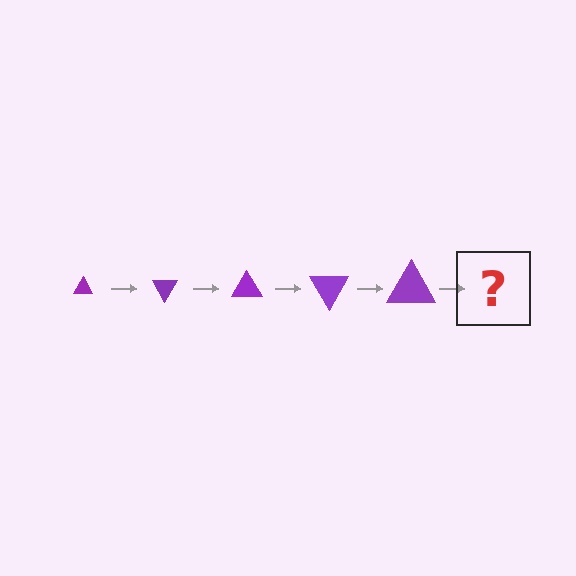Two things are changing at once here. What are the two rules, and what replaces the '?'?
The two rules are that the triangle grows larger each step and it rotates 60 degrees each step. The '?' should be a triangle, larger than the previous one and rotated 300 degrees from the start.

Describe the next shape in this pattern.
It should be a triangle, larger than the previous one and rotated 300 degrees from the start.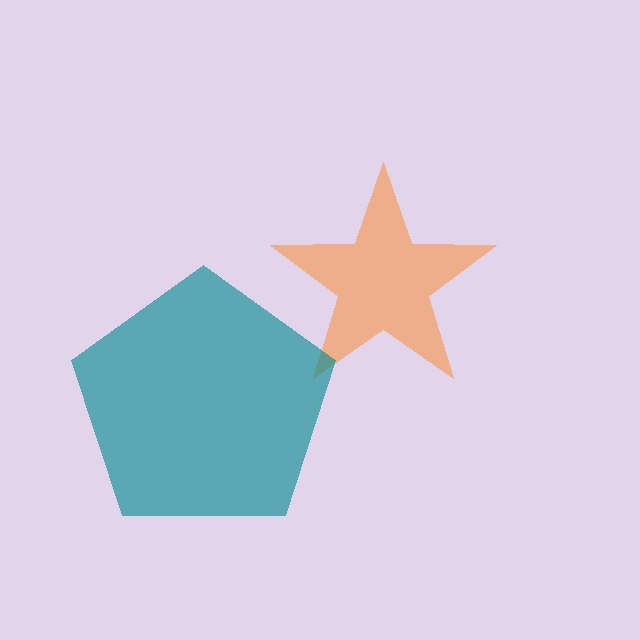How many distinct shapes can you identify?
There are 2 distinct shapes: an orange star, a teal pentagon.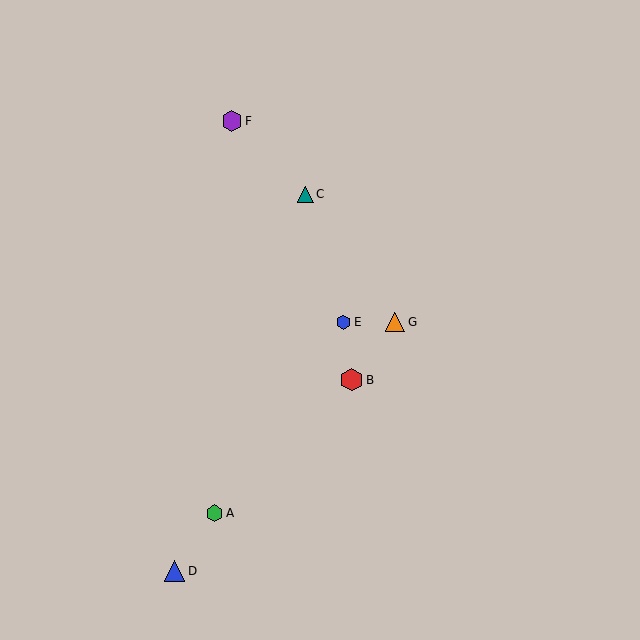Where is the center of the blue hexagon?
The center of the blue hexagon is at (344, 322).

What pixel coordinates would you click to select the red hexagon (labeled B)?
Click at (351, 380) to select the red hexagon B.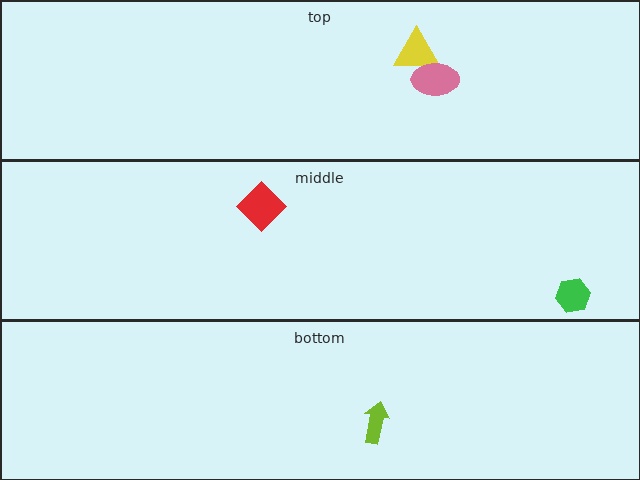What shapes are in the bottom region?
The lime arrow.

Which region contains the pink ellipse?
The top region.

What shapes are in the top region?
The yellow triangle, the pink ellipse.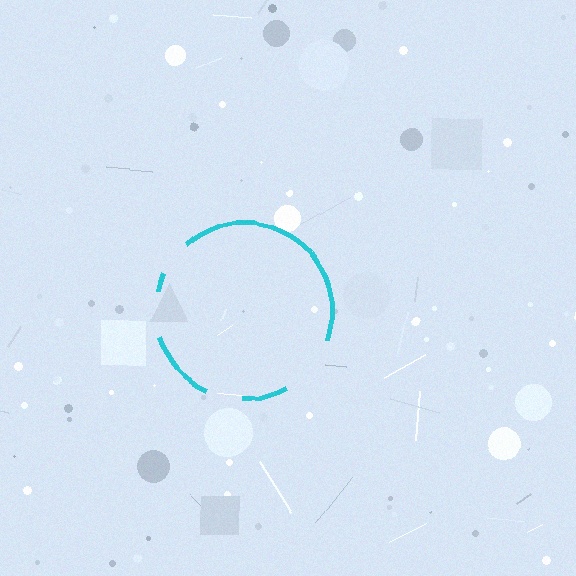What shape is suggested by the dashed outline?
The dashed outline suggests a circle.